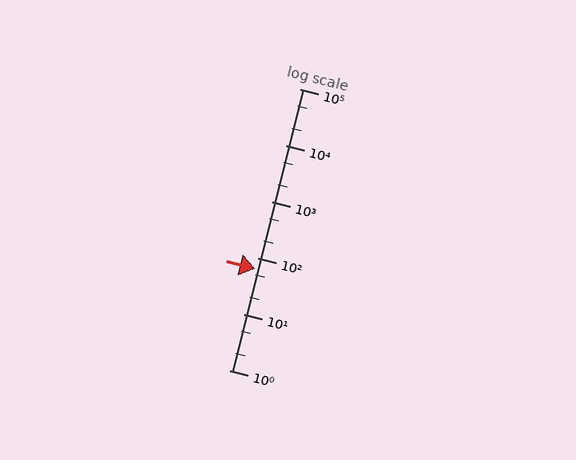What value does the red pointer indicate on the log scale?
The pointer indicates approximately 63.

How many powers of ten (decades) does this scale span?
The scale spans 5 decades, from 1 to 100000.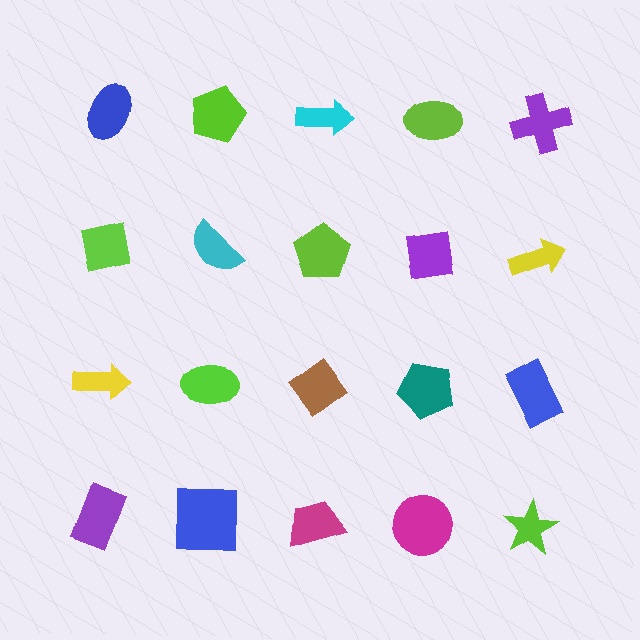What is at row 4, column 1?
A purple rectangle.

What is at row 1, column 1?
A blue ellipse.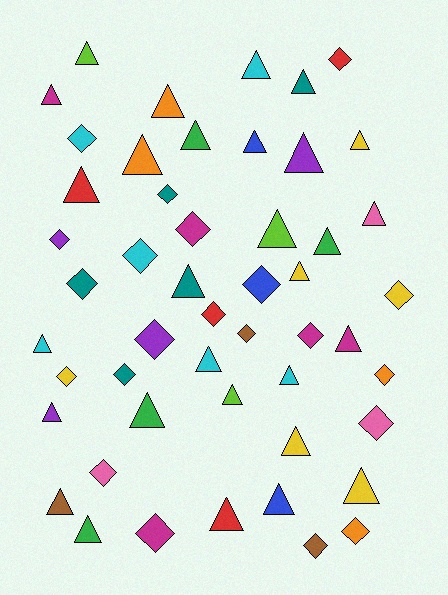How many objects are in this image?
There are 50 objects.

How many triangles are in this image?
There are 29 triangles.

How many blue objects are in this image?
There are 3 blue objects.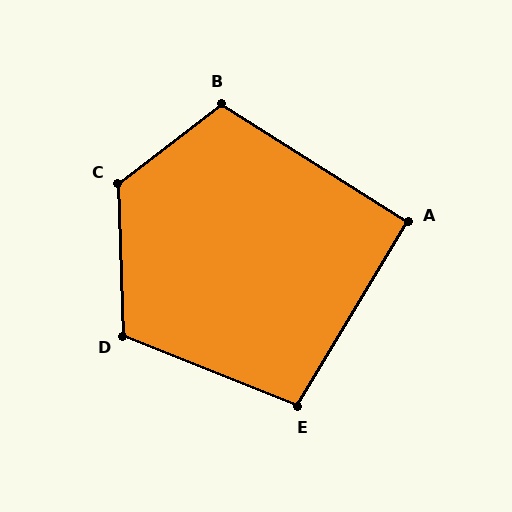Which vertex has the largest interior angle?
C, at approximately 126 degrees.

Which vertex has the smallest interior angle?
A, at approximately 91 degrees.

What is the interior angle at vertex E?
Approximately 99 degrees (obtuse).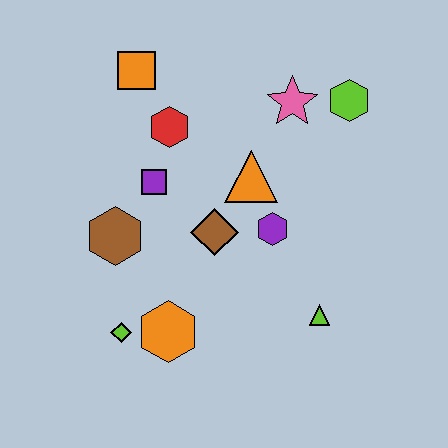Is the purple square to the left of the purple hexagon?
Yes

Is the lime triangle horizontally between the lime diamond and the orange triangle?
No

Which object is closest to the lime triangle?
The purple hexagon is closest to the lime triangle.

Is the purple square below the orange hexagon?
No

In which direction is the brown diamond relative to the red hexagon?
The brown diamond is below the red hexagon.